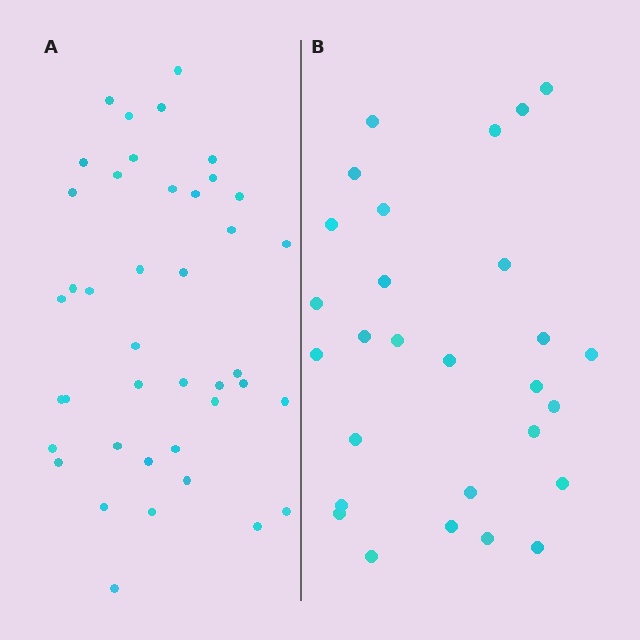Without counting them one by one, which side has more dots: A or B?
Region A (the left region) has more dots.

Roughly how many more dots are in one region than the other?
Region A has approximately 15 more dots than region B.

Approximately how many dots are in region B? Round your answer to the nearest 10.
About 30 dots. (The exact count is 28, which rounds to 30.)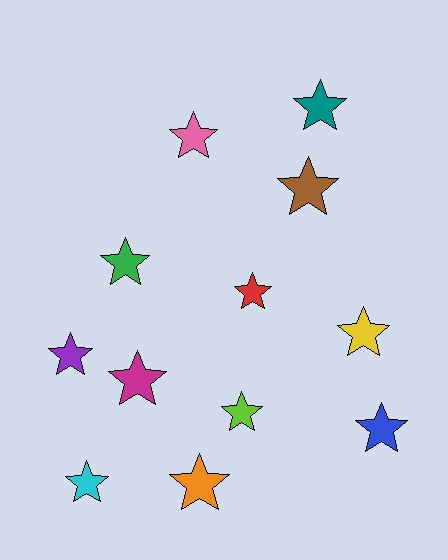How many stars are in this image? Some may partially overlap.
There are 12 stars.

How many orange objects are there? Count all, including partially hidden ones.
There is 1 orange object.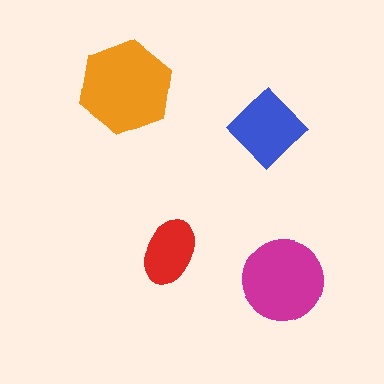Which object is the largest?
The orange hexagon.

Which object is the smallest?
The red ellipse.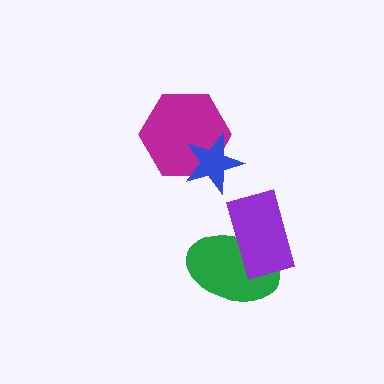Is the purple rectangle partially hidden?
No, no other shape covers it.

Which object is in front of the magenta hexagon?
The blue star is in front of the magenta hexagon.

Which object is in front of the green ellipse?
The purple rectangle is in front of the green ellipse.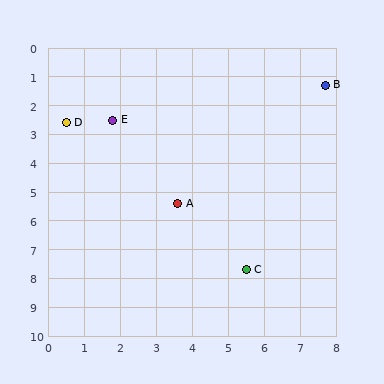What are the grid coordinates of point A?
Point A is at approximately (3.6, 5.4).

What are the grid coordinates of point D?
Point D is at approximately (0.5, 2.6).